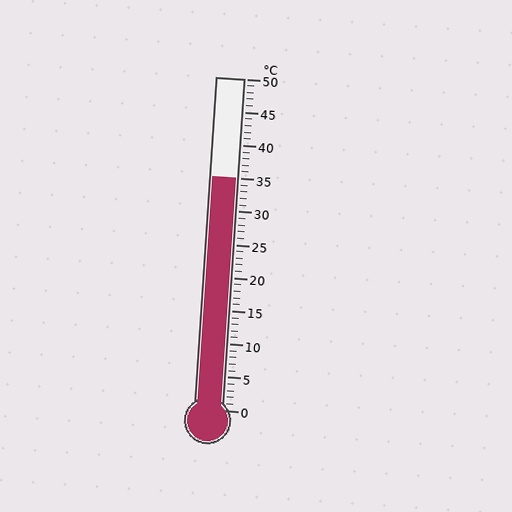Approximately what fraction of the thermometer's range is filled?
The thermometer is filled to approximately 70% of its range.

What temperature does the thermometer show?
The thermometer shows approximately 35°C.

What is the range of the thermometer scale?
The thermometer scale ranges from 0°C to 50°C.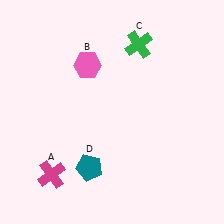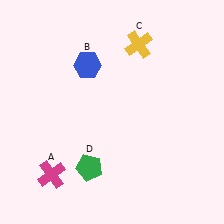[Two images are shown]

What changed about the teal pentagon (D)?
In Image 1, D is teal. In Image 2, it changed to green.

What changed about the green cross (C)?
In Image 1, C is green. In Image 2, it changed to yellow.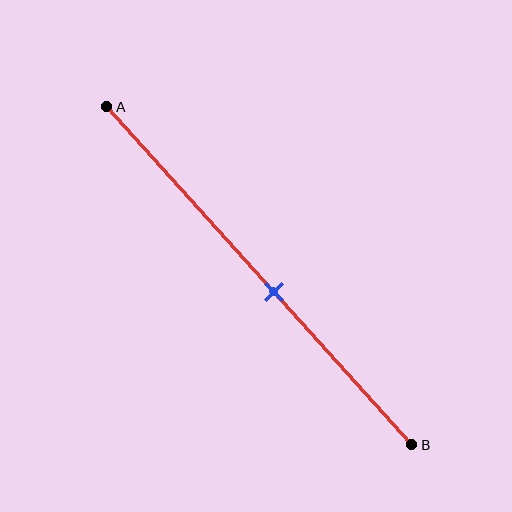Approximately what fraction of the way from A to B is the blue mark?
The blue mark is approximately 55% of the way from A to B.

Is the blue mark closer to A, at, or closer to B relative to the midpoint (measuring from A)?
The blue mark is closer to point B than the midpoint of segment AB.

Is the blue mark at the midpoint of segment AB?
No, the mark is at about 55% from A, not at the 50% midpoint.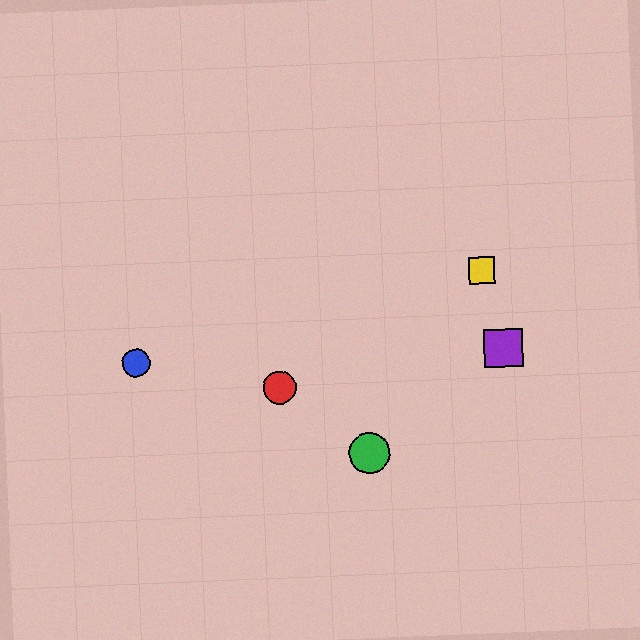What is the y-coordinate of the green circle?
The green circle is at y≈453.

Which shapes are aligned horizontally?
The blue circle, the purple square are aligned horizontally.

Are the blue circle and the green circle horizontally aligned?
No, the blue circle is at y≈363 and the green circle is at y≈453.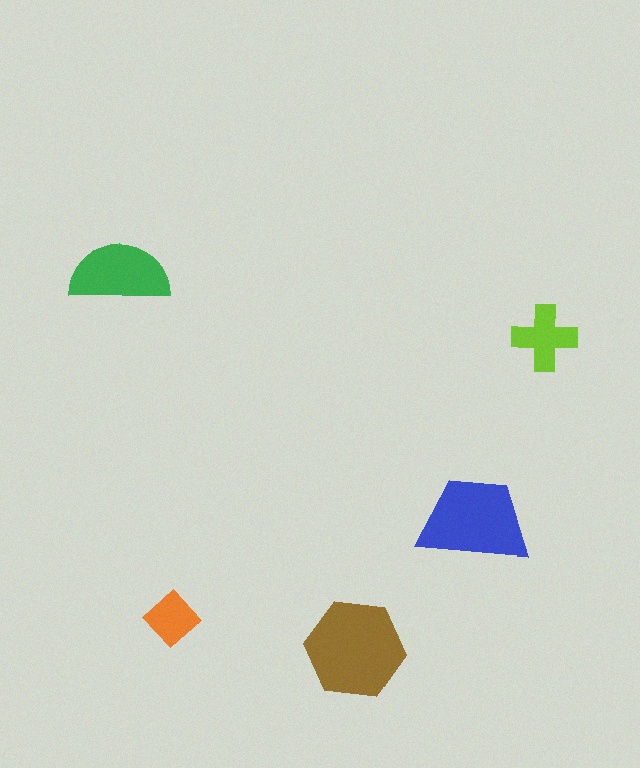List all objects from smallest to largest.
The orange diamond, the lime cross, the green semicircle, the blue trapezoid, the brown hexagon.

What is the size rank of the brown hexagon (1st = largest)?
1st.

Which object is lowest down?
The brown hexagon is bottommost.